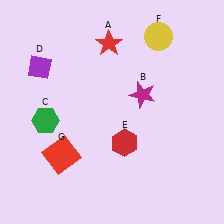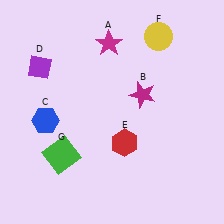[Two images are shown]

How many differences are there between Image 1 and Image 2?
There are 3 differences between the two images.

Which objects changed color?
A changed from red to magenta. C changed from green to blue. G changed from red to green.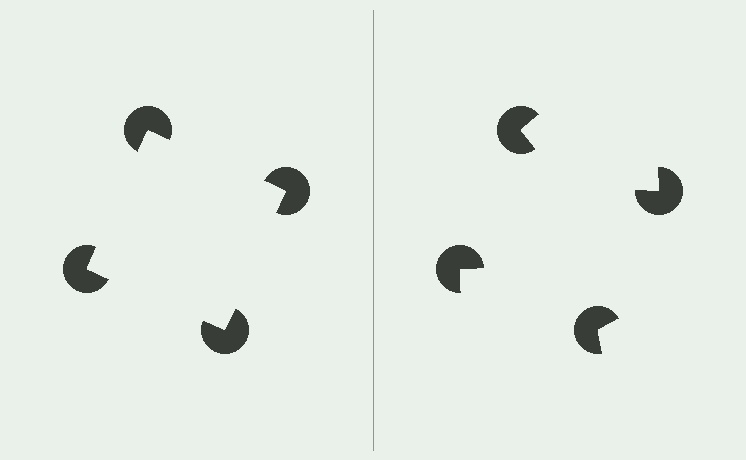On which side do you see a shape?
An illusory square appears on the left side. On the right side the wedge cuts are rotated, so no coherent shape forms.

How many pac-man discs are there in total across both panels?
8 — 4 on each side.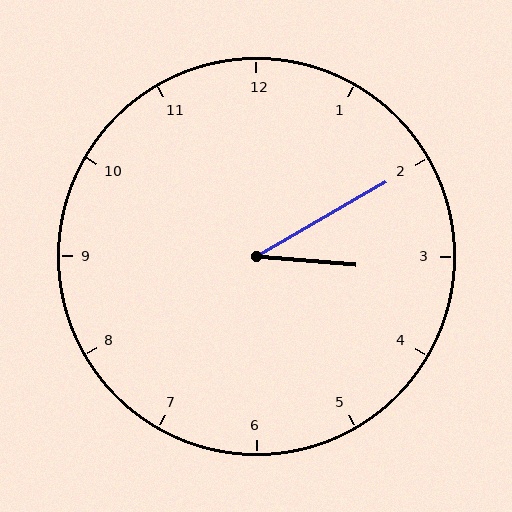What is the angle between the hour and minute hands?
Approximately 35 degrees.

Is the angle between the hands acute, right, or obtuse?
It is acute.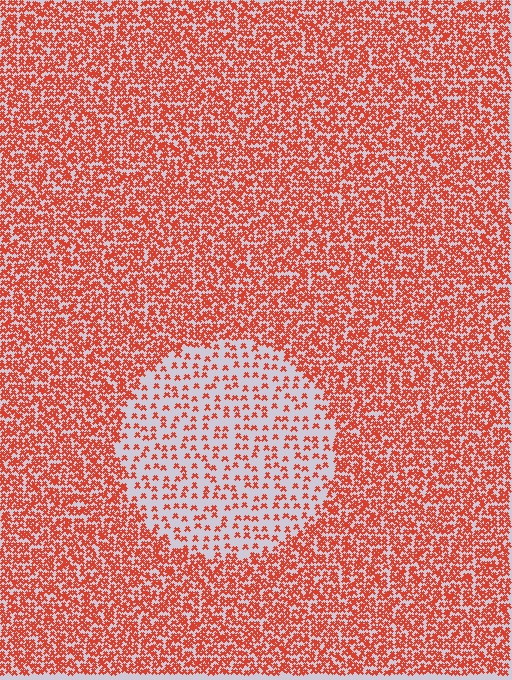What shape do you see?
I see a circle.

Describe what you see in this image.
The image contains small red elements arranged at two different densities. A circle-shaped region is visible where the elements are less densely packed than the surrounding area.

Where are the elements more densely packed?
The elements are more densely packed outside the circle boundary.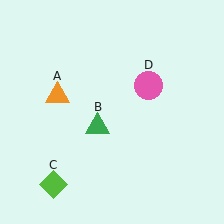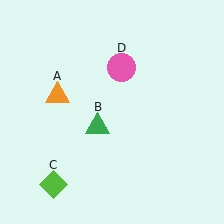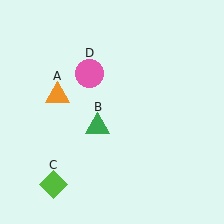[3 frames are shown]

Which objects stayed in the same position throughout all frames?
Orange triangle (object A) and green triangle (object B) and lime diamond (object C) remained stationary.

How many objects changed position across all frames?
1 object changed position: pink circle (object D).